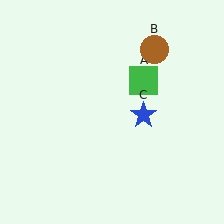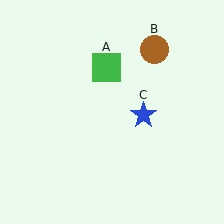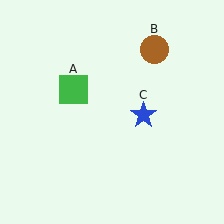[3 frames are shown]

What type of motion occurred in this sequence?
The green square (object A) rotated counterclockwise around the center of the scene.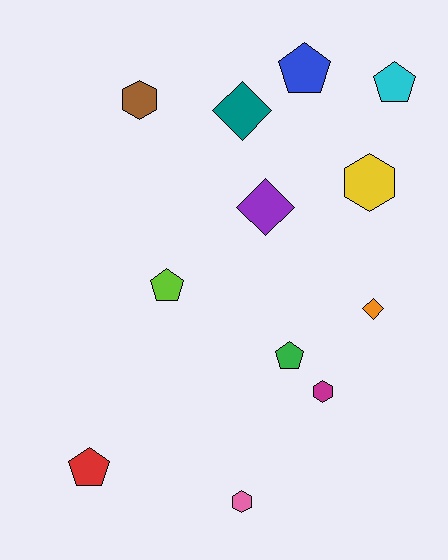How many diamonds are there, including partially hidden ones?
There are 3 diamonds.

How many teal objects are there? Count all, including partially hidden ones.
There is 1 teal object.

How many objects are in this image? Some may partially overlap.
There are 12 objects.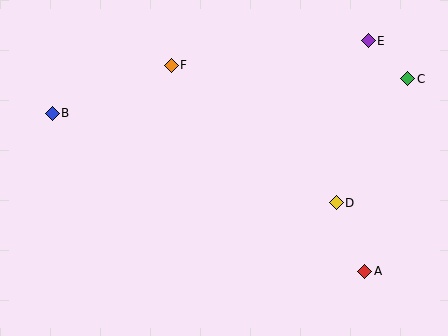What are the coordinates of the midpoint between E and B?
The midpoint between E and B is at (210, 77).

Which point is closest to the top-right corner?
Point C is closest to the top-right corner.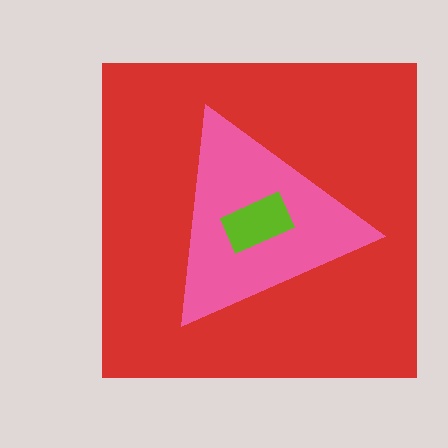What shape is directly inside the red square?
The pink triangle.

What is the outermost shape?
The red square.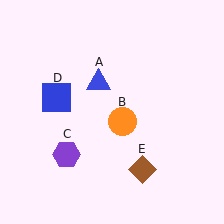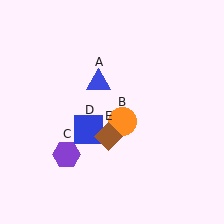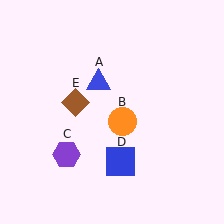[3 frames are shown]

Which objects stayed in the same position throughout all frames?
Blue triangle (object A) and orange circle (object B) and purple hexagon (object C) remained stationary.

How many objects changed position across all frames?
2 objects changed position: blue square (object D), brown diamond (object E).